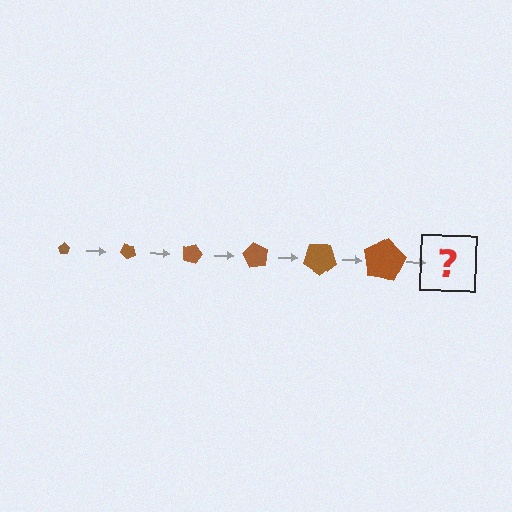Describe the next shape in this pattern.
It should be a pentagon, larger than the previous one and rotated 270 degrees from the start.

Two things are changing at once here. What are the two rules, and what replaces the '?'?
The two rules are that the pentagon grows larger each step and it rotates 45 degrees each step. The '?' should be a pentagon, larger than the previous one and rotated 270 degrees from the start.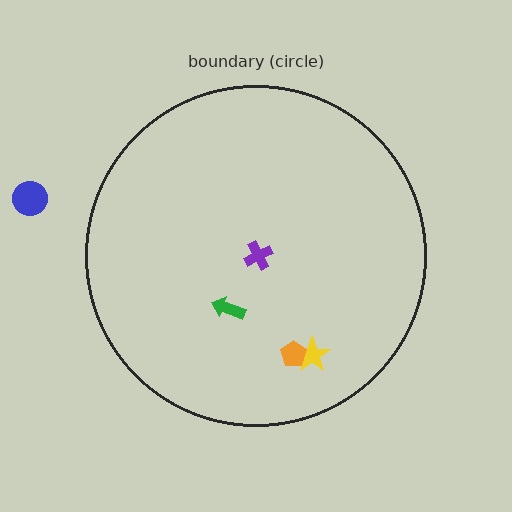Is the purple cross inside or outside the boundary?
Inside.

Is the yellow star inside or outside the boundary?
Inside.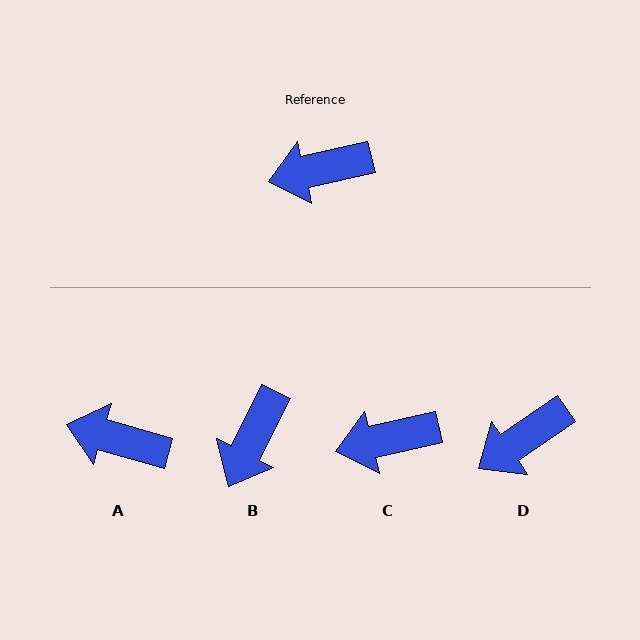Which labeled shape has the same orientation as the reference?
C.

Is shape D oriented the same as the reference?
No, it is off by about 21 degrees.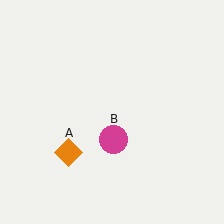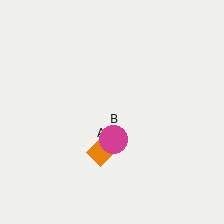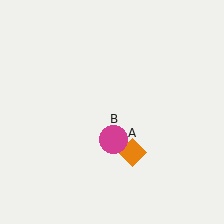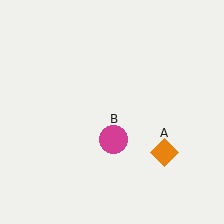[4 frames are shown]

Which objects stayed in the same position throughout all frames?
Magenta circle (object B) remained stationary.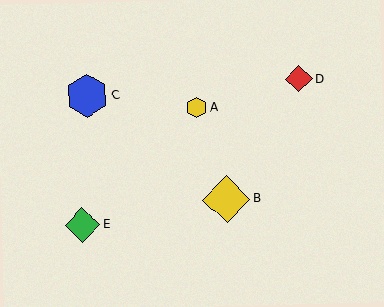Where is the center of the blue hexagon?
The center of the blue hexagon is at (87, 96).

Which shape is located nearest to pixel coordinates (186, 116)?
The yellow hexagon (labeled A) at (196, 108) is nearest to that location.